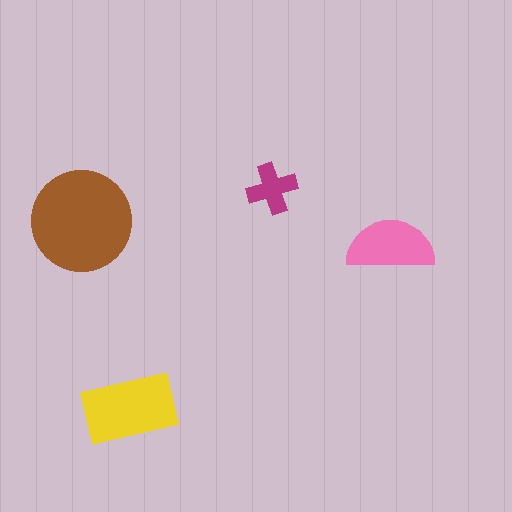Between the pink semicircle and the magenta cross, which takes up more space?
The pink semicircle.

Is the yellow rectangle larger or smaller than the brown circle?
Smaller.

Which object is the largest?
The brown circle.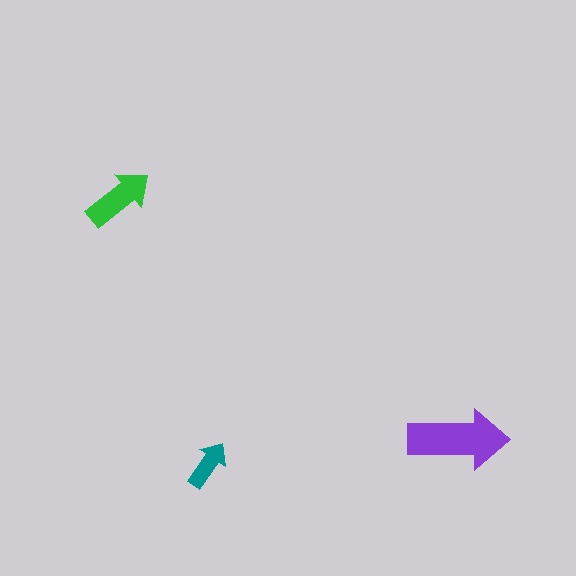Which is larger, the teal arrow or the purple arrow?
The purple one.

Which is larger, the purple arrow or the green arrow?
The purple one.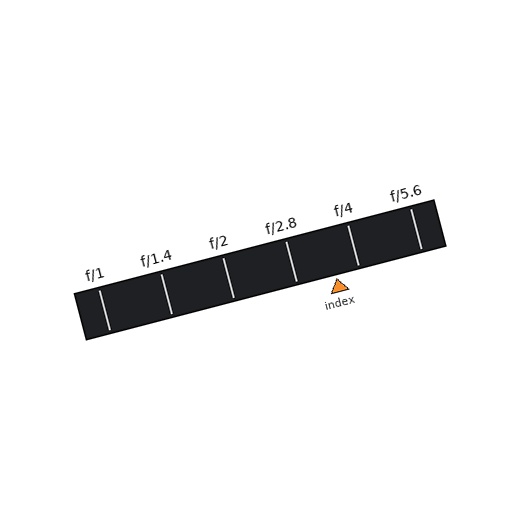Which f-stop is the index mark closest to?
The index mark is closest to f/4.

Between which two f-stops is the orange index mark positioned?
The index mark is between f/2.8 and f/4.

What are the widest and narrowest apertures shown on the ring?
The widest aperture shown is f/1 and the narrowest is f/5.6.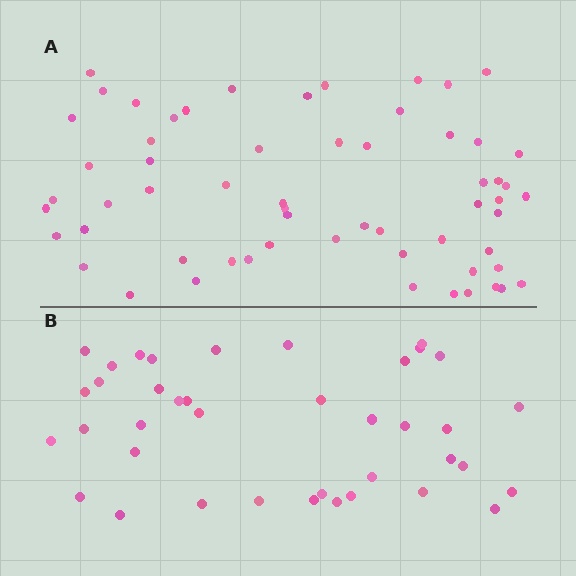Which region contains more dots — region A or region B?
Region A (the top region) has more dots.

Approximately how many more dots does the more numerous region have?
Region A has approximately 20 more dots than region B.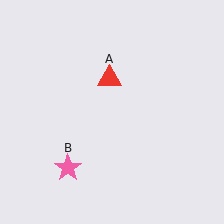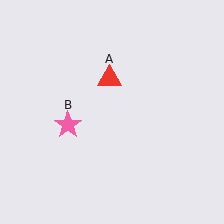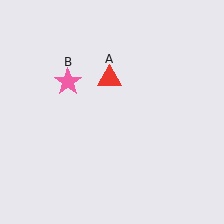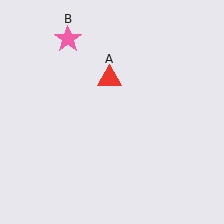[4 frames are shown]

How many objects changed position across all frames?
1 object changed position: pink star (object B).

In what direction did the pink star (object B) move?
The pink star (object B) moved up.